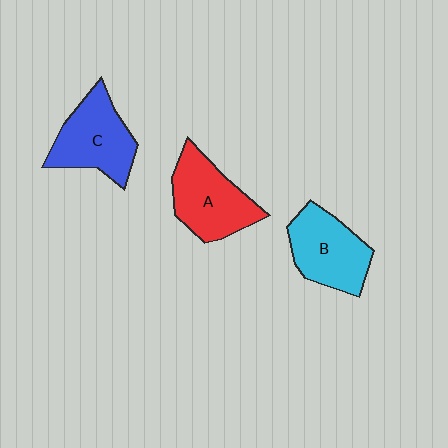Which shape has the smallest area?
Shape B (cyan).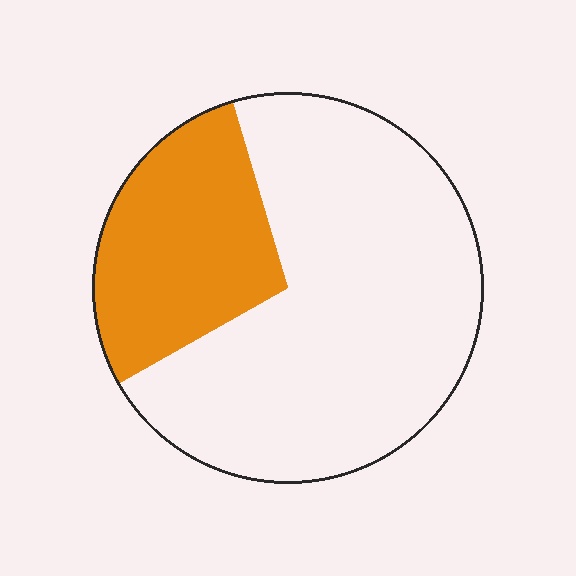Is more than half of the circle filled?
No.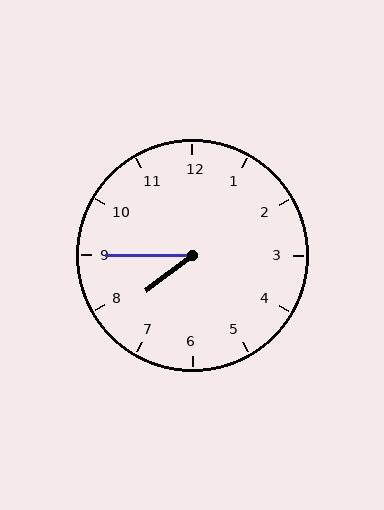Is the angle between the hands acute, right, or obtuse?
It is acute.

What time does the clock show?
7:45.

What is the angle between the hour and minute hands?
Approximately 38 degrees.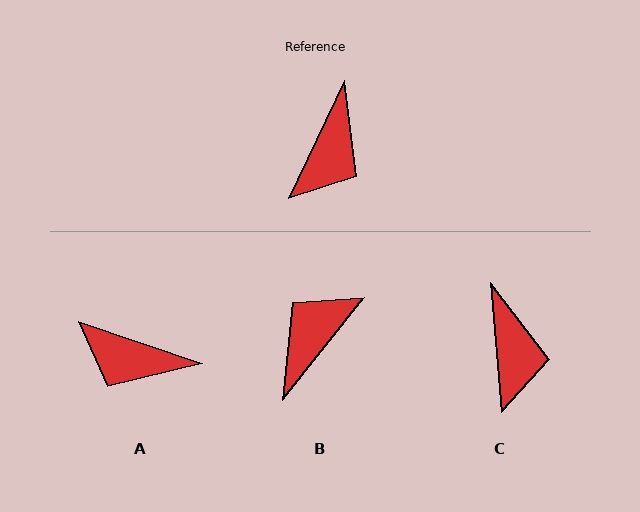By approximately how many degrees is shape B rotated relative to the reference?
Approximately 167 degrees counter-clockwise.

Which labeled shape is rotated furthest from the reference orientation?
B, about 167 degrees away.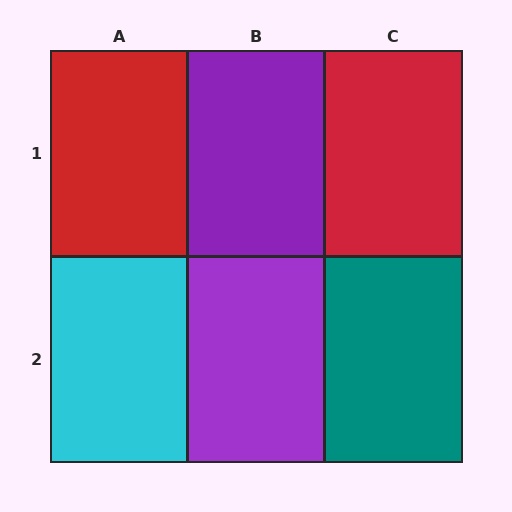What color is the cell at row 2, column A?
Cyan.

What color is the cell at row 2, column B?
Purple.